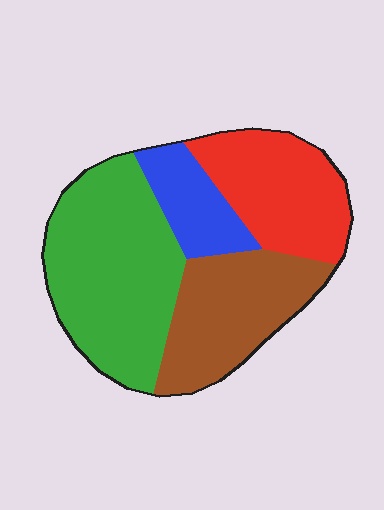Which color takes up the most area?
Green, at roughly 40%.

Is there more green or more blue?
Green.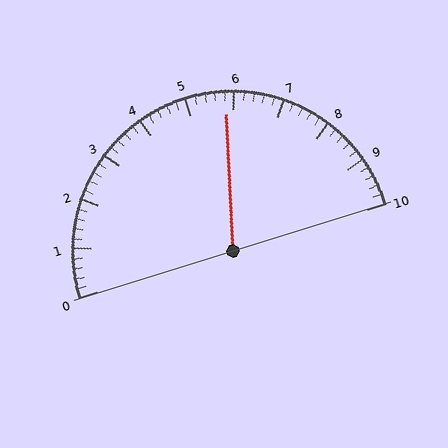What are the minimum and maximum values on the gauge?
The gauge ranges from 0 to 10.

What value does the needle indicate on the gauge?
The needle indicates approximately 5.8.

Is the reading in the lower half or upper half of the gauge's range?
The reading is in the upper half of the range (0 to 10).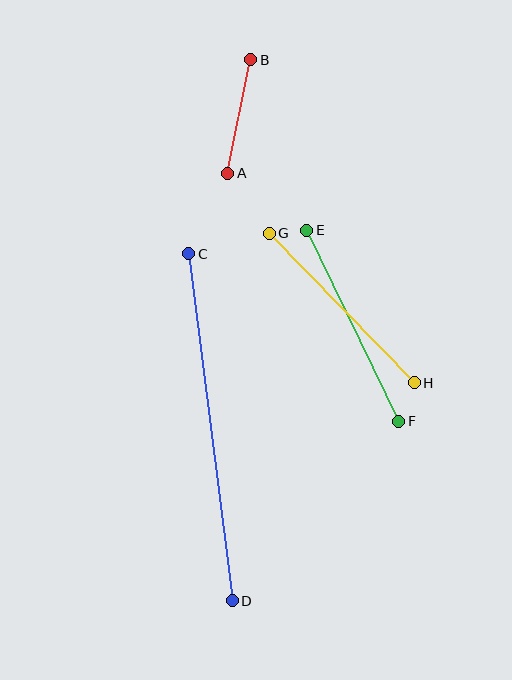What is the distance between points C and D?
The distance is approximately 350 pixels.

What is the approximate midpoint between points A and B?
The midpoint is at approximately (239, 116) pixels.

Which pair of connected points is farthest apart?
Points C and D are farthest apart.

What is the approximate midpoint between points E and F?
The midpoint is at approximately (353, 326) pixels.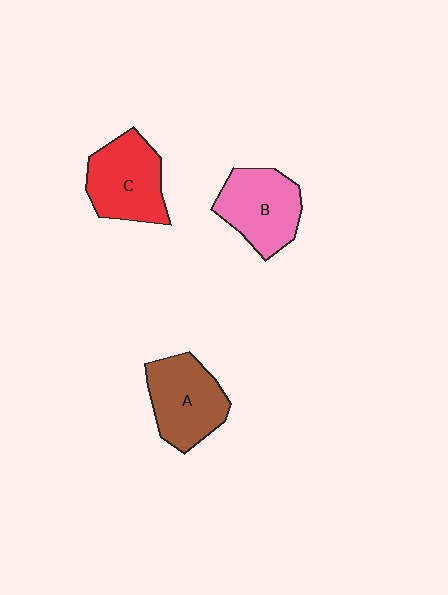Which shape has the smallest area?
Shape B (pink).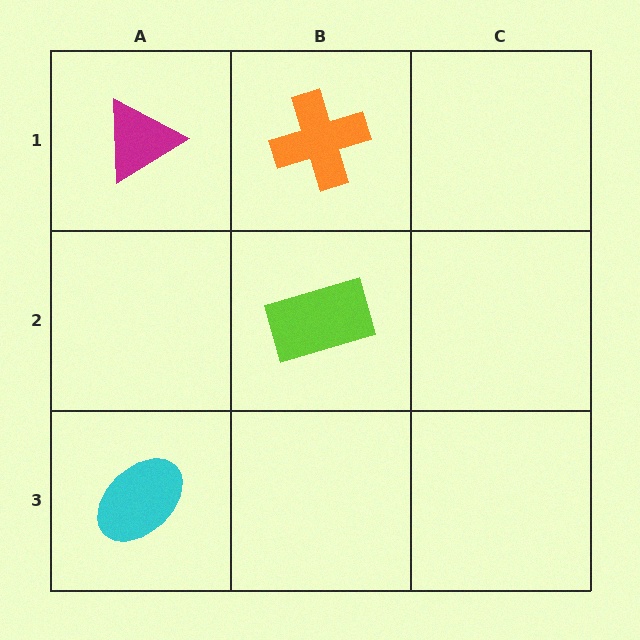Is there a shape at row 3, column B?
No, that cell is empty.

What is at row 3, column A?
A cyan ellipse.